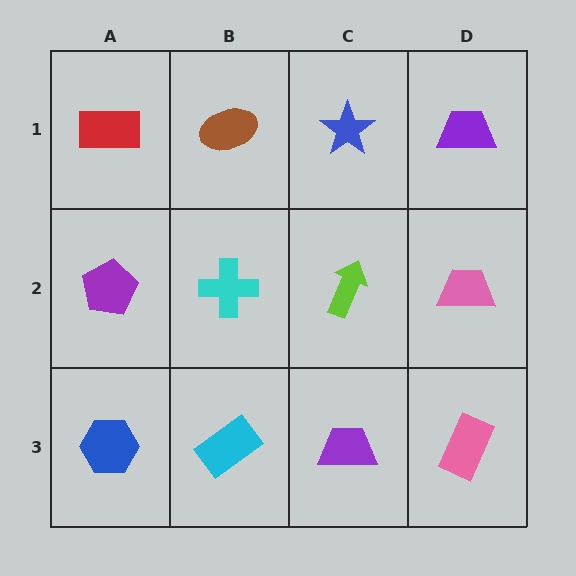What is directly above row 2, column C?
A blue star.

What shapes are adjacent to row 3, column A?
A purple pentagon (row 2, column A), a cyan rectangle (row 3, column B).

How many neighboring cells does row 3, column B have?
3.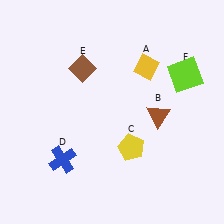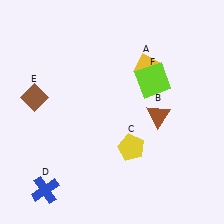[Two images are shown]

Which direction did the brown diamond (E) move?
The brown diamond (E) moved left.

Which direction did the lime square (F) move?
The lime square (F) moved left.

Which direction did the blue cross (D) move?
The blue cross (D) moved down.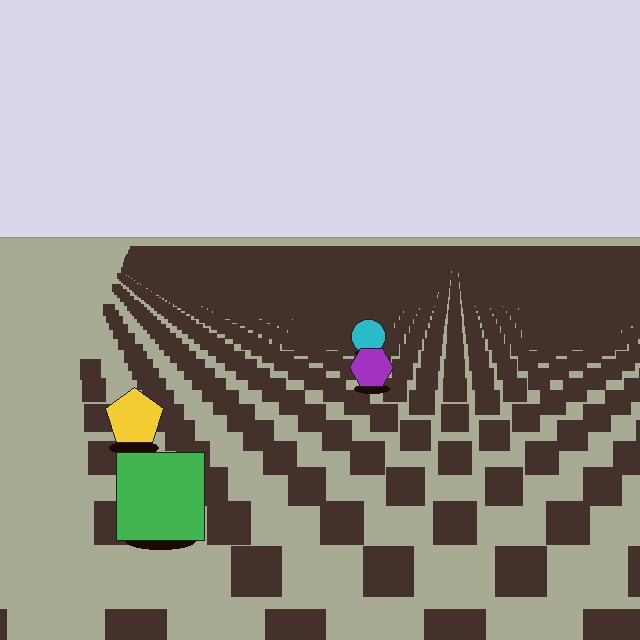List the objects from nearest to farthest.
From nearest to farthest: the green square, the yellow pentagon, the purple hexagon, the cyan circle.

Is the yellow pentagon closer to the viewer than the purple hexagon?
Yes. The yellow pentagon is closer — you can tell from the texture gradient: the ground texture is coarser near it.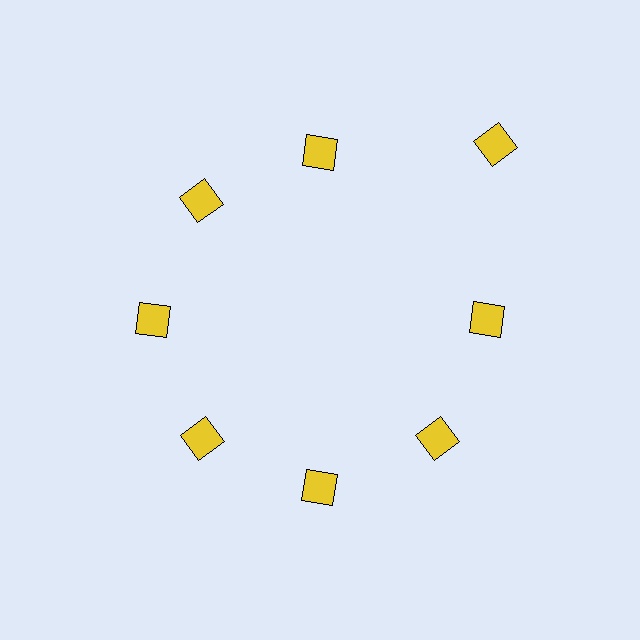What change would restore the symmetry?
The symmetry would be restored by moving it inward, back onto the ring so that all 8 diamonds sit at equal angles and equal distance from the center.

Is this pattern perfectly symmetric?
No. The 8 yellow diamonds are arranged in a ring, but one element near the 2 o'clock position is pushed outward from the center, breaking the 8-fold rotational symmetry.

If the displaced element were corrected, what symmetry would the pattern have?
It would have 8-fold rotational symmetry — the pattern would map onto itself every 45 degrees.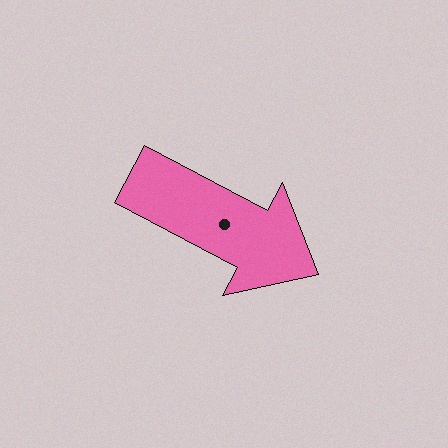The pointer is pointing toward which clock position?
Roughly 4 o'clock.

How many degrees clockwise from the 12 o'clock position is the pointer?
Approximately 118 degrees.